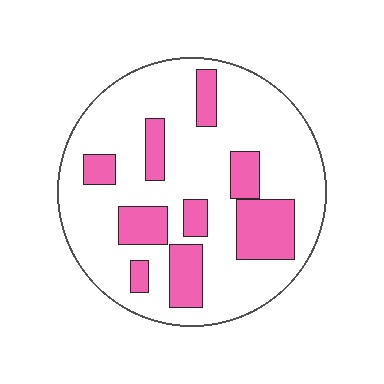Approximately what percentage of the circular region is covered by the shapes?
Approximately 25%.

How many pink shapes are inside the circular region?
9.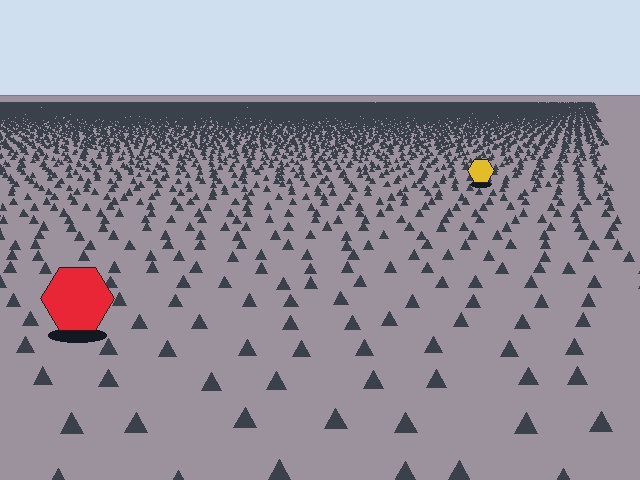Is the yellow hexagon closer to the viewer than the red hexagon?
No. The red hexagon is closer — you can tell from the texture gradient: the ground texture is coarser near it.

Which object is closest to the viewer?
The red hexagon is closest. The texture marks near it are larger and more spread out.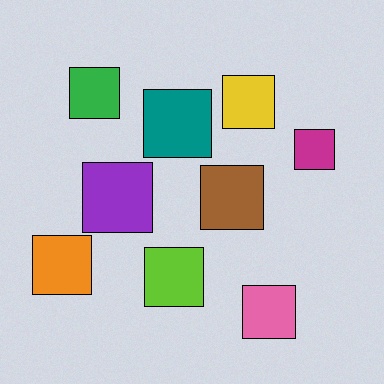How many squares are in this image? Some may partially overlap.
There are 9 squares.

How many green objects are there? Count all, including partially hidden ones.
There is 1 green object.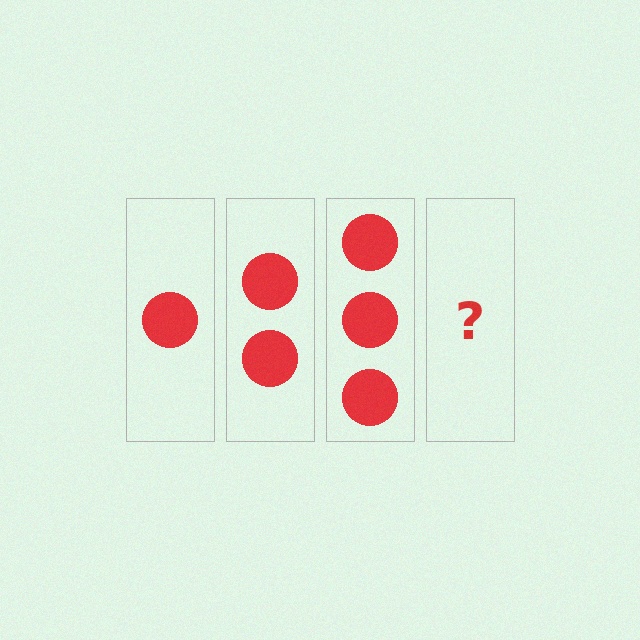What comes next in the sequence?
The next element should be 4 circles.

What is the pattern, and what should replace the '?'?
The pattern is that each step adds one more circle. The '?' should be 4 circles.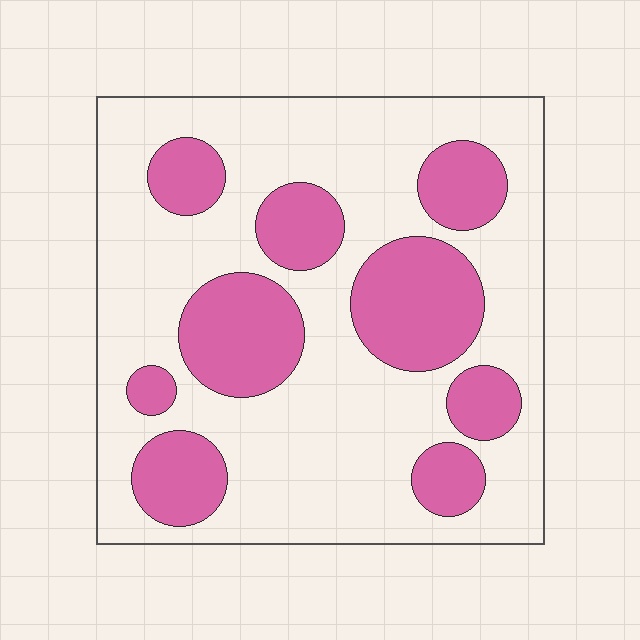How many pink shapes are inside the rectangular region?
9.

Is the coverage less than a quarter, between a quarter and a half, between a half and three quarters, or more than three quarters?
Between a quarter and a half.